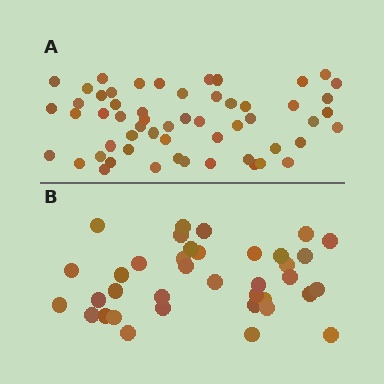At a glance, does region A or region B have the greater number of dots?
Region A (the top region) has more dots.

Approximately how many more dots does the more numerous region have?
Region A has approximately 20 more dots than region B.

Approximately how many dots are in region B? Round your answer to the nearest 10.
About 40 dots. (The exact count is 37, which rounds to 40.)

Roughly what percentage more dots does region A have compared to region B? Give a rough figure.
About 50% more.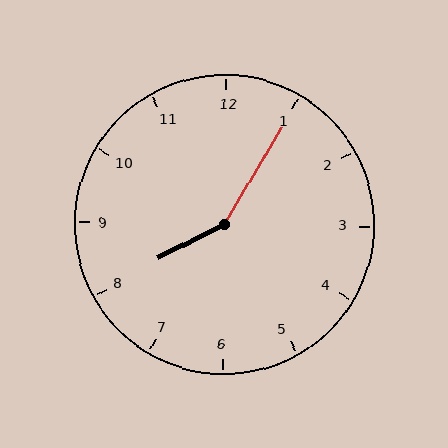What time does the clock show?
8:05.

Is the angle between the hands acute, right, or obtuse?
It is obtuse.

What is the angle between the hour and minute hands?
Approximately 148 degrees.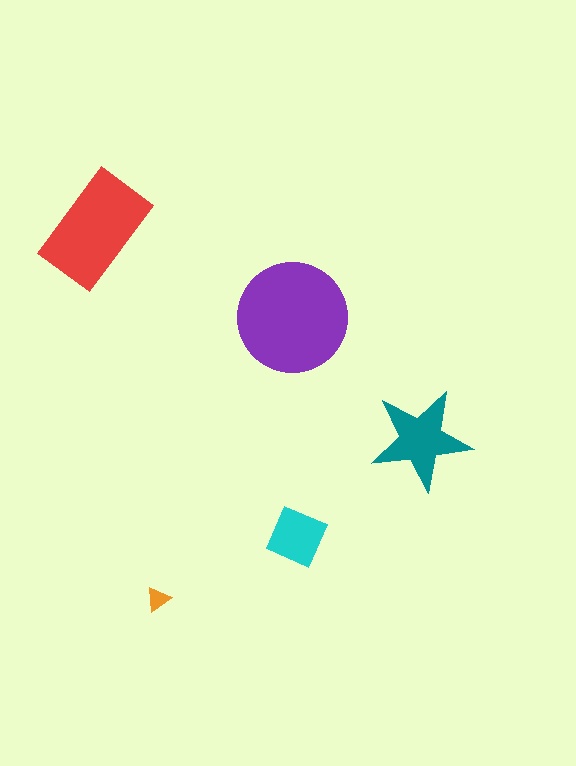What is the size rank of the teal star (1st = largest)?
3rd.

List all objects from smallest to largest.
The orange triangle, the cyan diamond, the teal star, the red rectangle, the purple circle.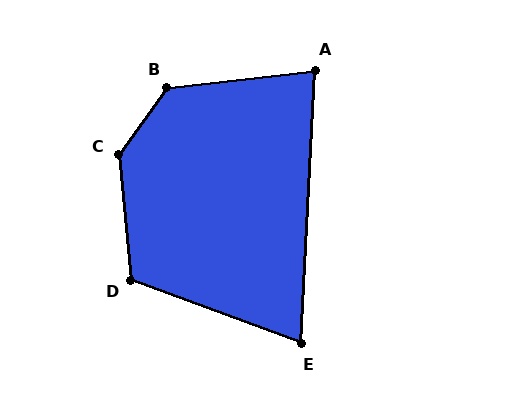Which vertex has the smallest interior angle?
E, at approximately 73 degrees.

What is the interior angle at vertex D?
Approximately 116 degrees (obtuse).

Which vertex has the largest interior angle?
C, at approximately 138 degrees.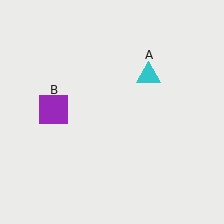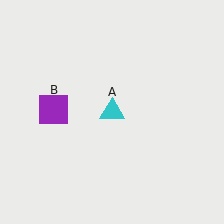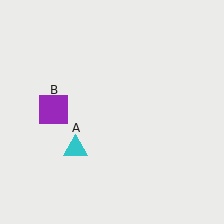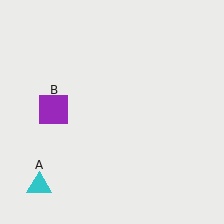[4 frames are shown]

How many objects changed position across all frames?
1 object changed position: cyan triangle (object A).